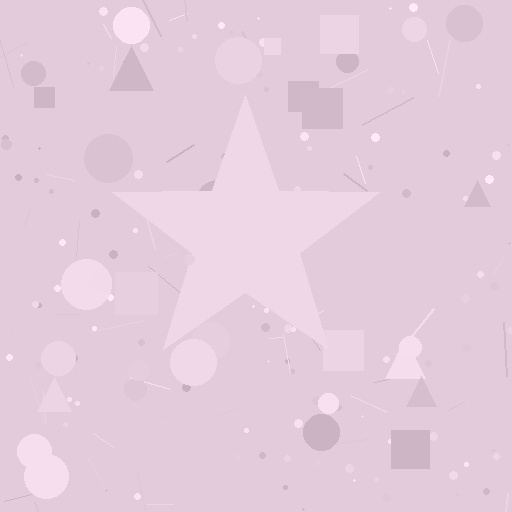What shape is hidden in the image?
A star is hidden in the image.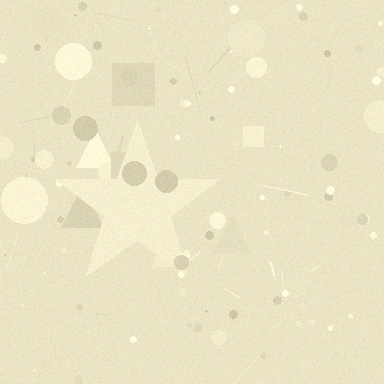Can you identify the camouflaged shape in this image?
The camouflaged shape is a star.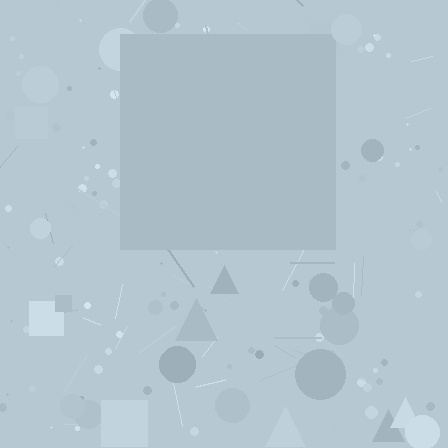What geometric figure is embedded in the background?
A square is embedded in the background.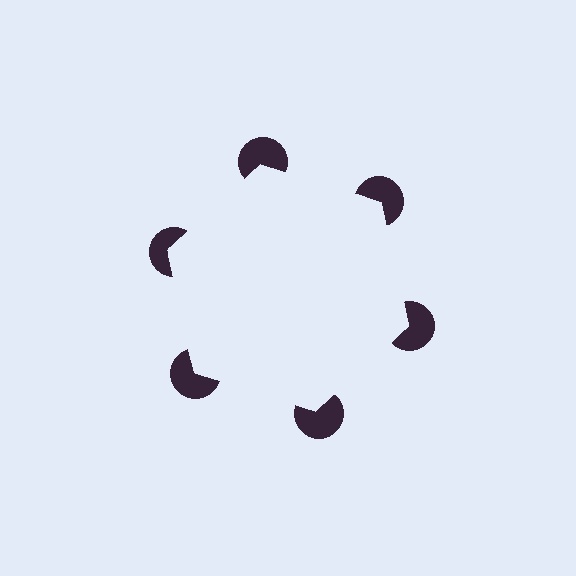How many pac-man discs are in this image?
There are 6 — one at each vertex of the illusory hexagon.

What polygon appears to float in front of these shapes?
An illusory hexagon — its edges are inferred from the aligned wedge cuts in the pac-man discs, not physically drawn.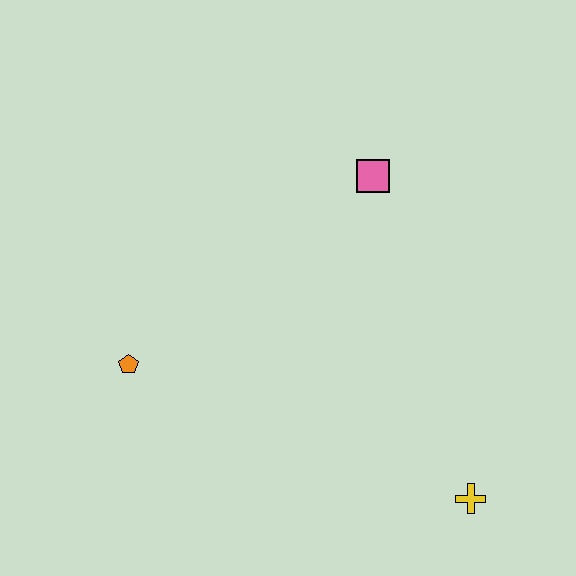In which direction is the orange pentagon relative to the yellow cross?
The orange pentagon is to the left of the yellow cross.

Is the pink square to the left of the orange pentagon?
No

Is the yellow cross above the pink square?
No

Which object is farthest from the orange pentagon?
The yellow cross is farthest from the orange pentagon.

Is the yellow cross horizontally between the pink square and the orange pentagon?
No